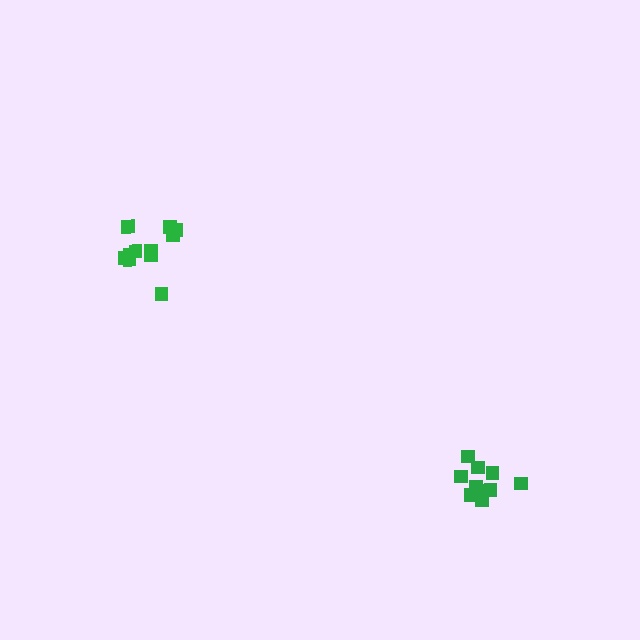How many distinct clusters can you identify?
There are 2 distinct clusters.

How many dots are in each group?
Group 1: 11 dots, Group 2: 10 dots (21 total).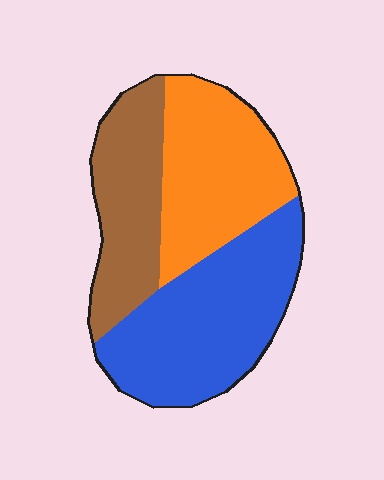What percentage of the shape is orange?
Orange covers around 35% of the shape.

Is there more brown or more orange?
Orange.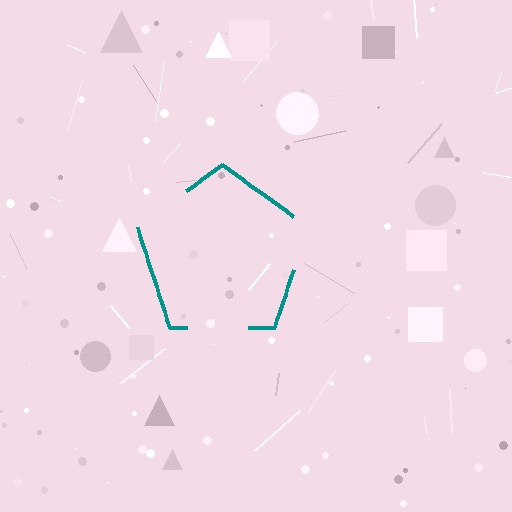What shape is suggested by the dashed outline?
The dashed outline suggests a pentagon.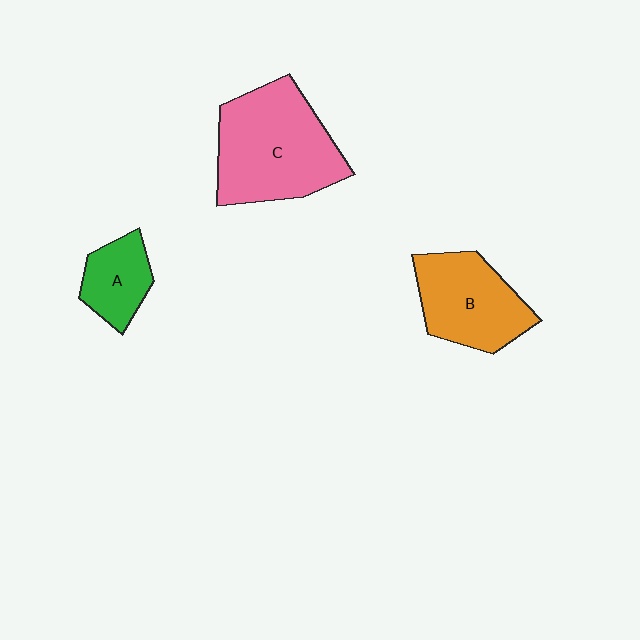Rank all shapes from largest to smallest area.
From largest to smallest: C (pink), B (orange), A (green).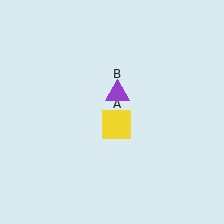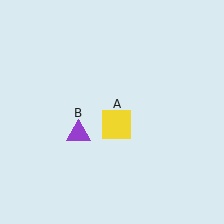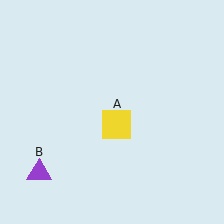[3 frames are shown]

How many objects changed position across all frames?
1 object changed position: purple triangle (object B).